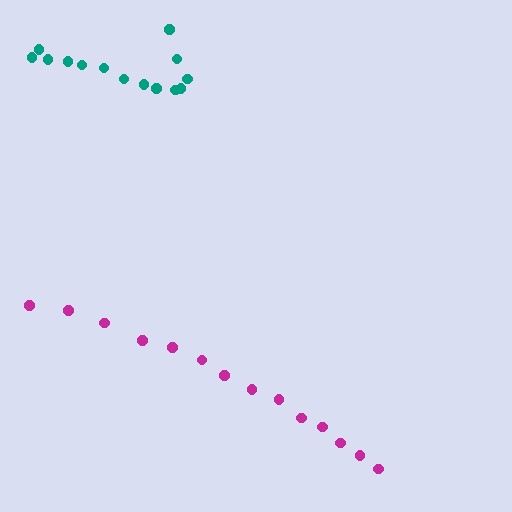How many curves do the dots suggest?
There are 2 distinct paths.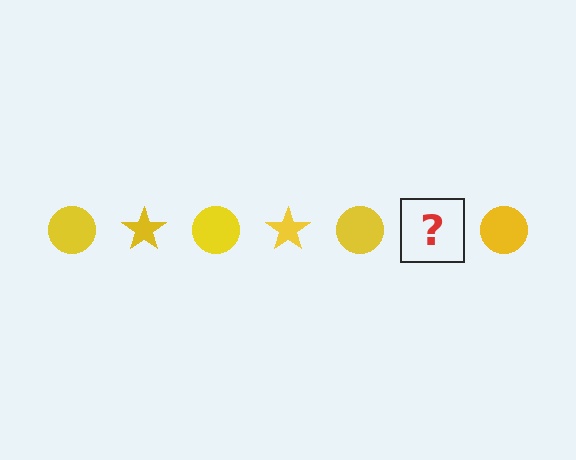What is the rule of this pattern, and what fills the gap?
The rule is that the pattern cycles through circle, star shapes in yellow. The gap should be filled with a yellow star.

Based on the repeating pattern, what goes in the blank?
The blank should be a yellow star.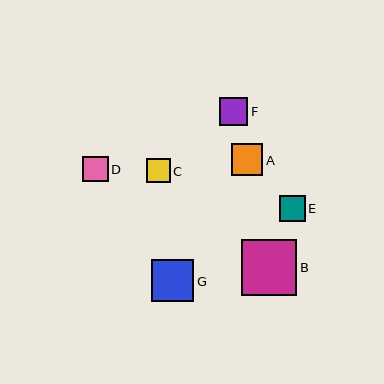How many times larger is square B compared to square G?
Square B is approximately 1.3 times the size of square G.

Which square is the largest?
Square B is the largest with a size of approximately 56 pixels.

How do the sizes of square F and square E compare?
Square F and square E are approximately the same size.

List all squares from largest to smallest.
From largest to smallest: B, G, A, F, E, D, C.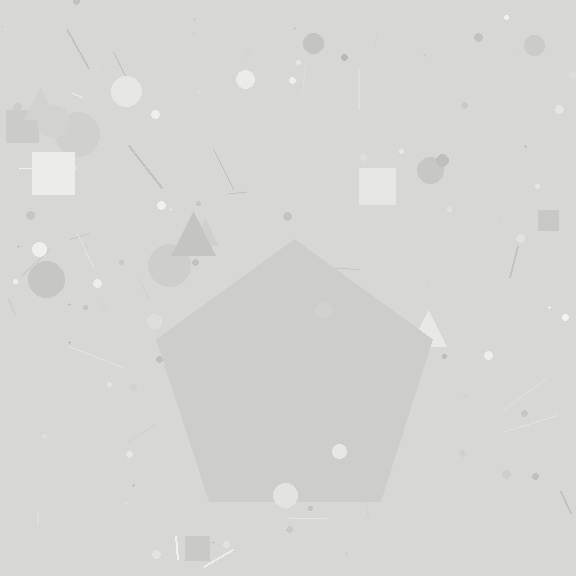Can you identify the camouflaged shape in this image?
The camouflaged shape is a pentagon.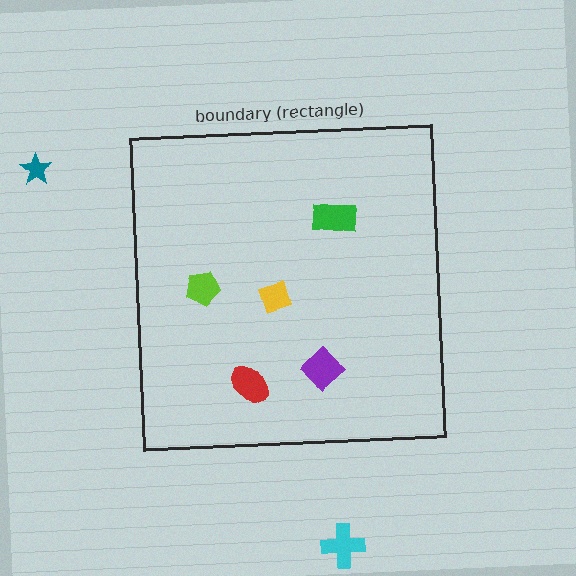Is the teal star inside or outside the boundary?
Outside.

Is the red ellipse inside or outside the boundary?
Inside.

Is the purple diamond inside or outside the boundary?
Inside.